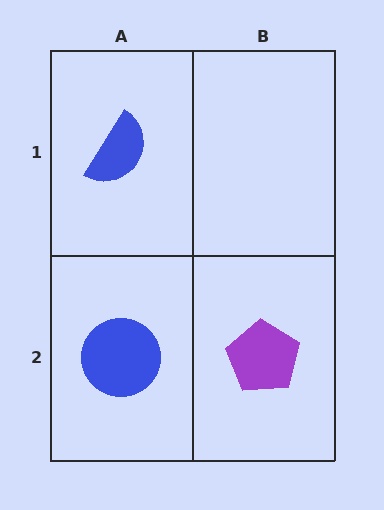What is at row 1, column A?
A blue semicircle.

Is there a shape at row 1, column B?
No, that cell is empty.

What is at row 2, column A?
A blue circle.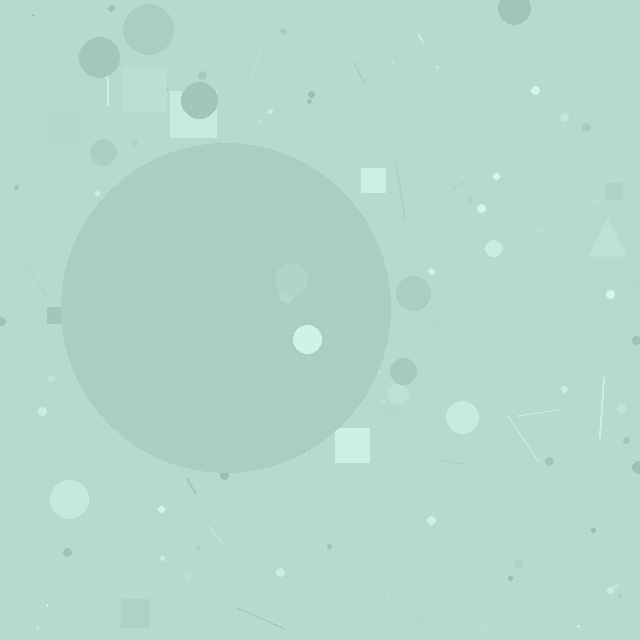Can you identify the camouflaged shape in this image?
The camouflaged shape is a circle.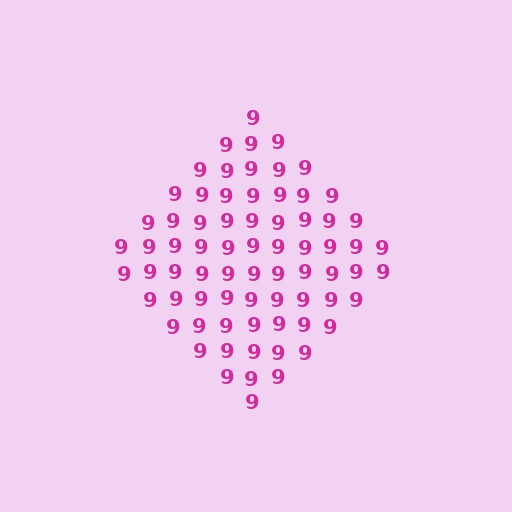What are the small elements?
The small elements are digit 9's.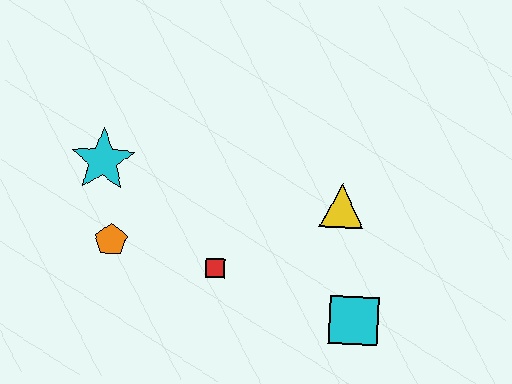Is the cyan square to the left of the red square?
No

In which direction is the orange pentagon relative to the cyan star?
The orange pentagon is below the cyan star.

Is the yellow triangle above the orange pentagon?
Yes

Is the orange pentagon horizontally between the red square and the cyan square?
No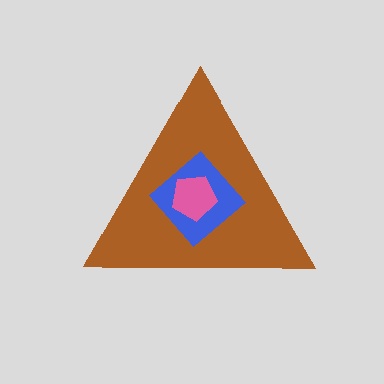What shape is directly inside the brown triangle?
The blue diamond.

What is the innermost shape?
The pink pentagon.